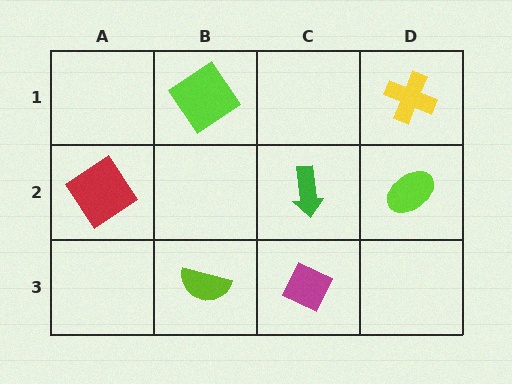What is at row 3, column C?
A magenta diamond.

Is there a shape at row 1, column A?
No, that cell is empty.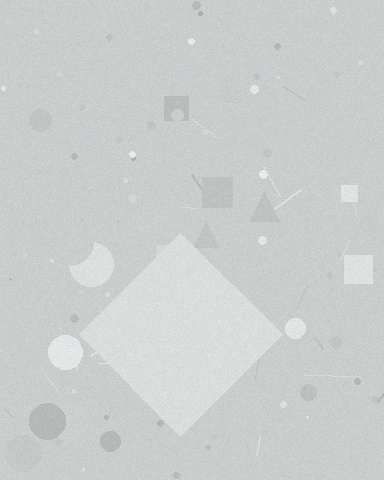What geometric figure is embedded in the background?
A diamond is embedded in the background.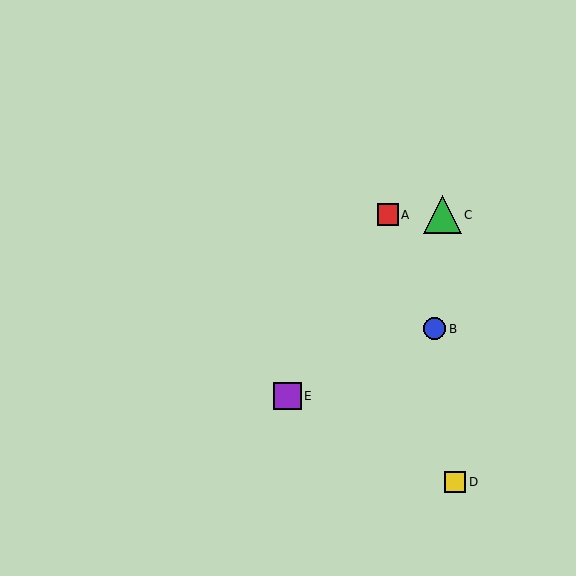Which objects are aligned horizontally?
Objects A, C are aligned horizontally.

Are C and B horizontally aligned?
No, C is at y≈215 and B is at y≈329.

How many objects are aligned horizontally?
2 objects (A, C) are aligned horizontally.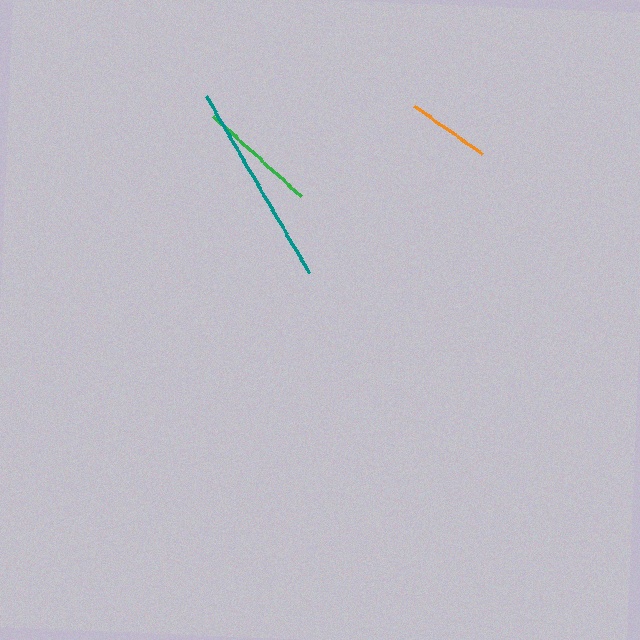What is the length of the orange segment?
The orange segment is approximately 83 pixels long.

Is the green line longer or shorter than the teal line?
The teal line is longer than the green line.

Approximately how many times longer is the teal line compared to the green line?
The teal line is approximately 1.7 times the length of the green line.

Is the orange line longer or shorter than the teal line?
The teal line is longer than the orange line.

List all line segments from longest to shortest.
From longest to shortest: teal, green, orange.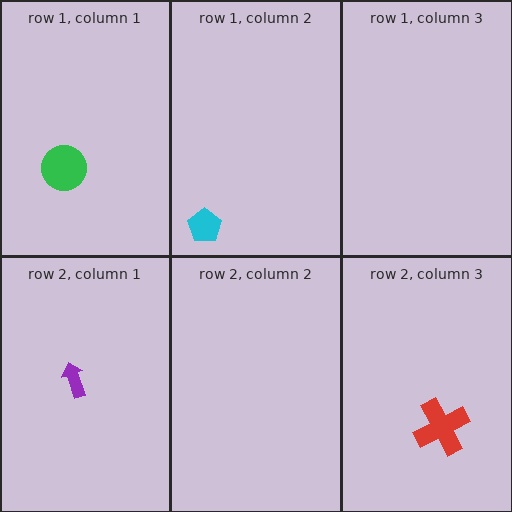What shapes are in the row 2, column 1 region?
The purple arrow.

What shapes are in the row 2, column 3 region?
The red cross.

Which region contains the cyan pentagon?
The row 1, column 2 region.